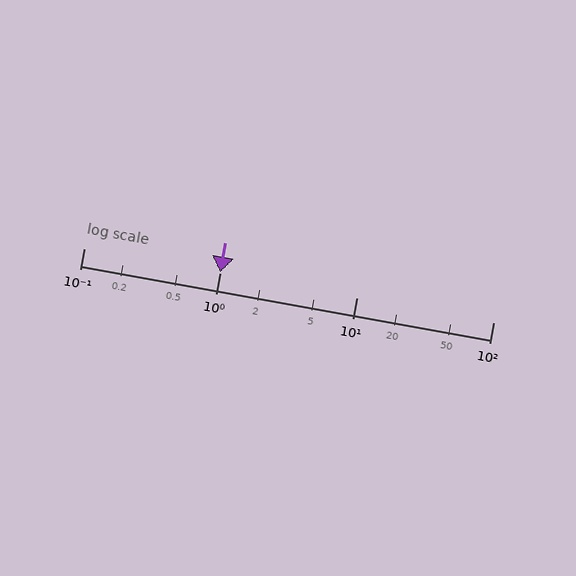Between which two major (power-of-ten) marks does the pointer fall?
The pointer is between 1 and 10.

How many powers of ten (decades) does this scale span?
The scale spans 3 decades, from 0.1 to 100.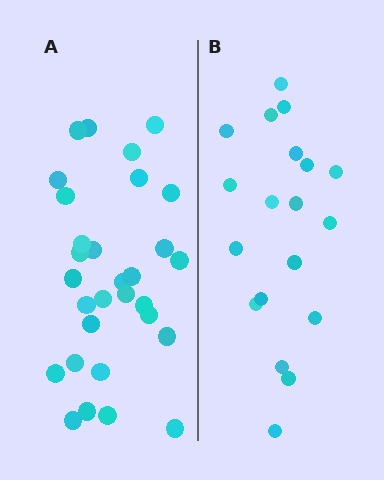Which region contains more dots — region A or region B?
Region A (the left region) has more dots.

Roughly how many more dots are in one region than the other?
Region A has roughly 12 or so more dots than region B.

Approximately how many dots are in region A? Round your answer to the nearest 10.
About 30 dots.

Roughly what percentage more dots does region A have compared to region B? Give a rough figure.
About 60% more.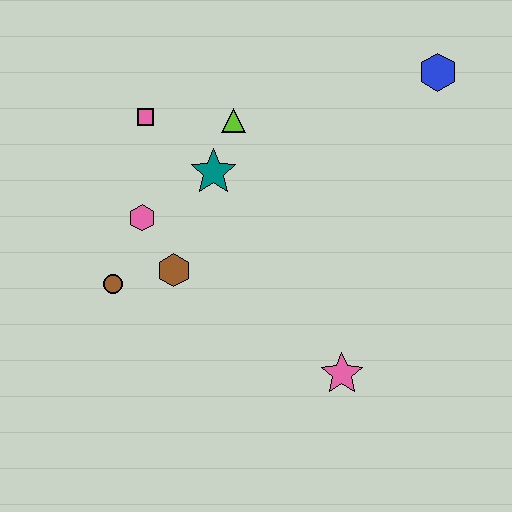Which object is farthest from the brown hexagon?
The blue hexagon is farthest from the brown hexagon.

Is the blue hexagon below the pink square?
No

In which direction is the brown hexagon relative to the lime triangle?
The brown hexagon is below the lime triangle.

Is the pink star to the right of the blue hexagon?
No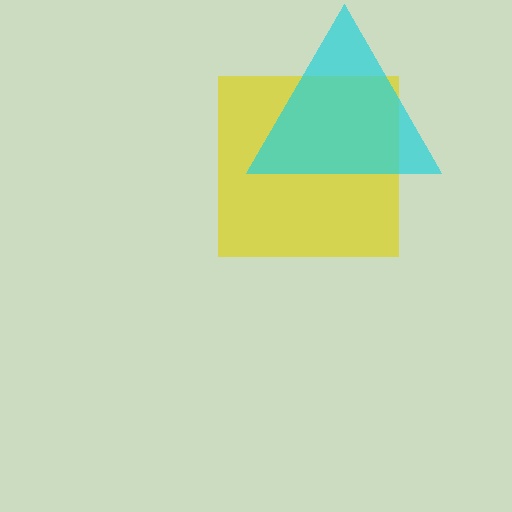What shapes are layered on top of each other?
The layered shapes are: a yellow square, a cyan triangle.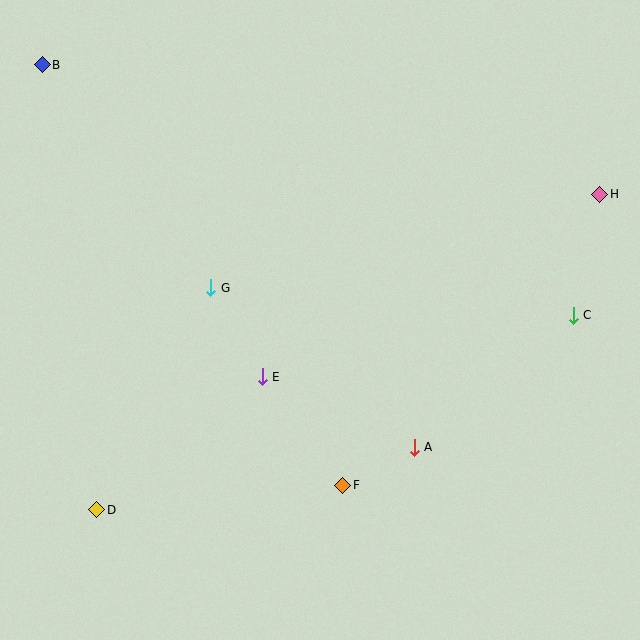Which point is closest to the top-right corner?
Point H is closest to the top-right corner.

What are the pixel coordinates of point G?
Point G is at (211, 288).